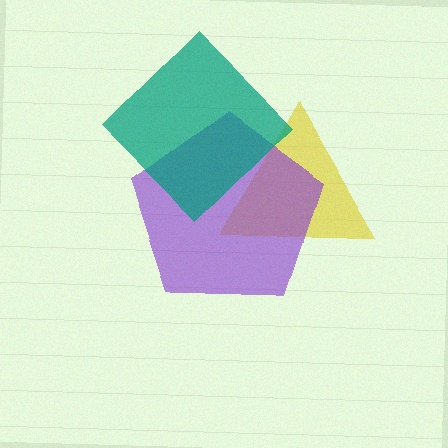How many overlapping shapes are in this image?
There are 3 overlapping shapes in the image.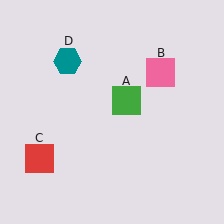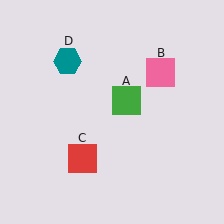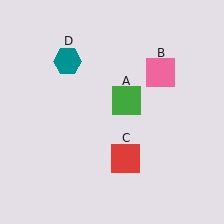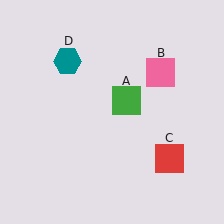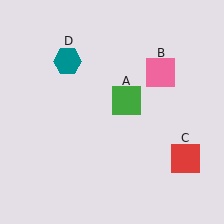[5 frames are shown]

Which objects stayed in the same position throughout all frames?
Green square (object A) and pink square (object B) and teal hexagon (object D) remained stationary.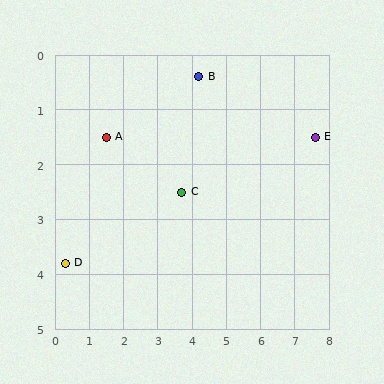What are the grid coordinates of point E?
Point E is at approximately (7.6, 1.5).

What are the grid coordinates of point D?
Point D is at approximately (0.3, 3.8).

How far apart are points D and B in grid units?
Points D and B are about 5.2 grid units apart.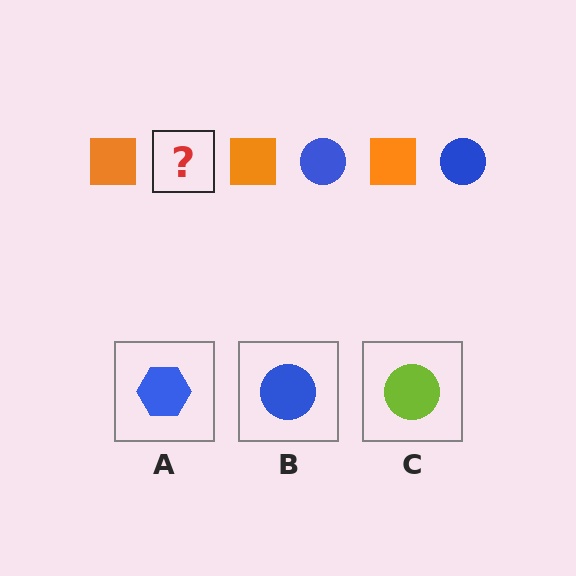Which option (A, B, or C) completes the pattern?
B.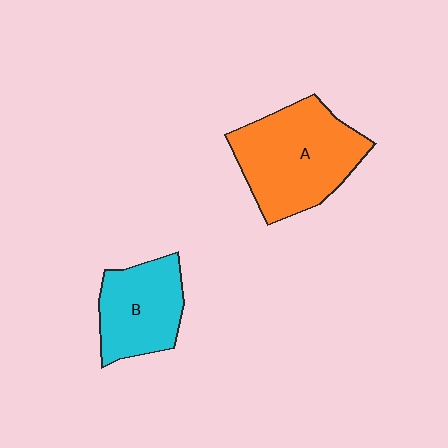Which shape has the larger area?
Shape A (orange).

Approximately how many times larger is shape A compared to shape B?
Approximately 1.5 times.